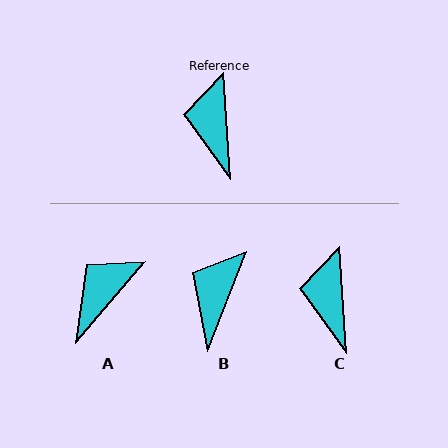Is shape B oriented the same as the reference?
No, it is off by about 25 degrees.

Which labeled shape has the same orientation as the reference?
C.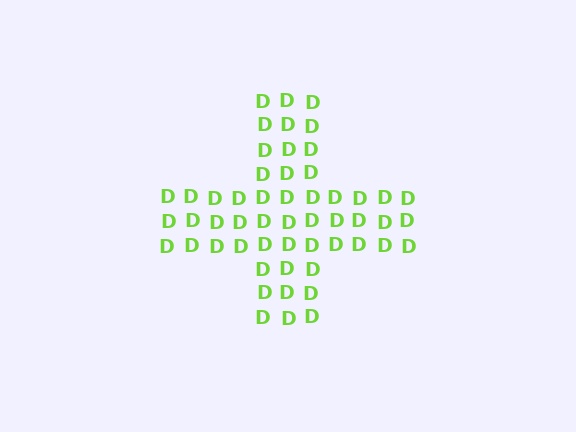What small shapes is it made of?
It is made of small letter D's.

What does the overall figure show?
The overall figure shows a cross.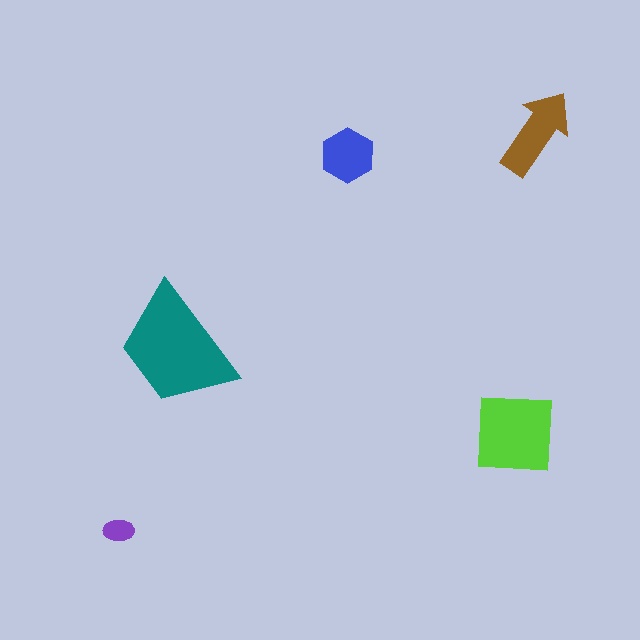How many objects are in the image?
There are 5 objects in the image.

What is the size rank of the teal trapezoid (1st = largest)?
1st.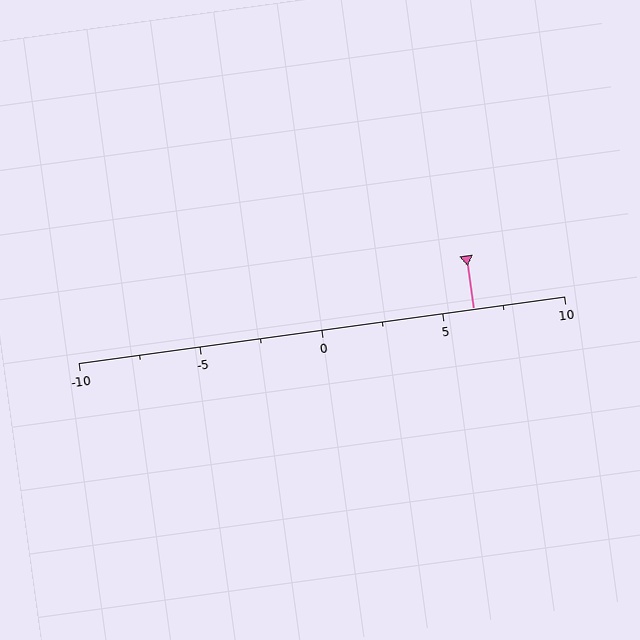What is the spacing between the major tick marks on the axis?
The major ticks are spaced 5 apart.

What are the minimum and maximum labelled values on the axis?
The axis runs from -10 to 10.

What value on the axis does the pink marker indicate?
The marker indicates approximately 6.2.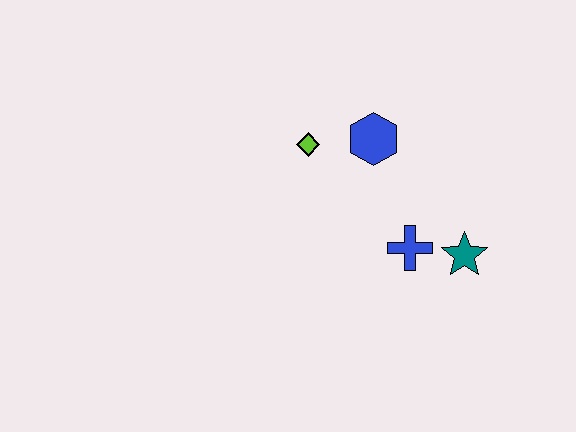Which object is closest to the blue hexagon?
The lime diamond is closest to the blue hexagon.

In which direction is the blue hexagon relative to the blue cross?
The blue hexagon is above the blue cross.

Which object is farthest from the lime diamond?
The teal star is farthest from the lime diamond.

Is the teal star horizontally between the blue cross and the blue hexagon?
No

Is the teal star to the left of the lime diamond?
No